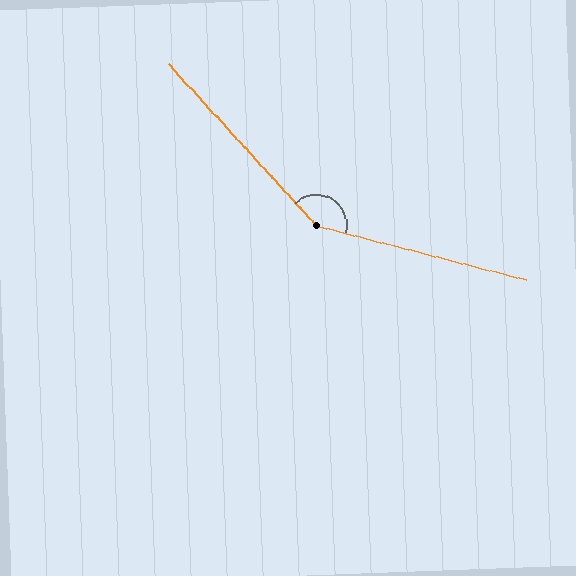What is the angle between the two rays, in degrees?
Approximately 147 degrees.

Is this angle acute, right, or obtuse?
It is obtuse.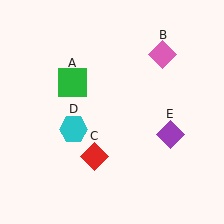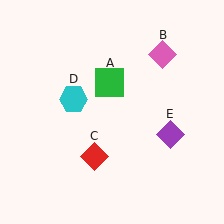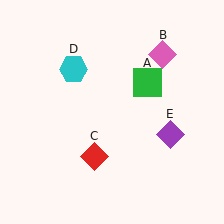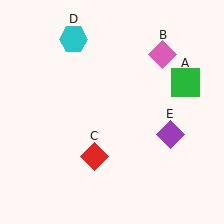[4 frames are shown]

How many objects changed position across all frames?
2 objects changed position: green square (object A), cyan hexagon (object D).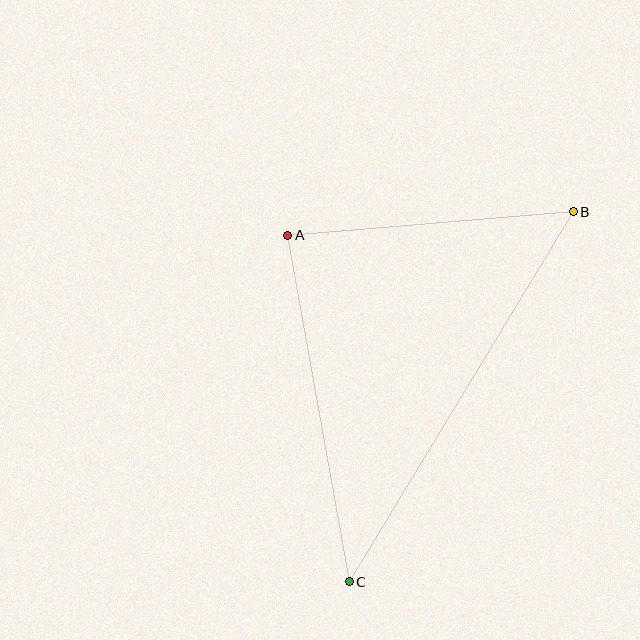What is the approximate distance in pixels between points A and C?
The distance between A and C is approximately 352 pixels.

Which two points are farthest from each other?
Points B and C are farthest from each other.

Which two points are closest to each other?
Points A and B are closest to each other.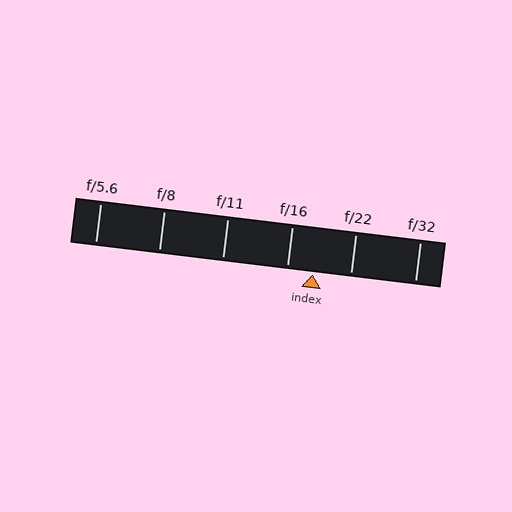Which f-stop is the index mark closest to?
The index mark is closest to f/16.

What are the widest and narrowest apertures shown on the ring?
The widest aperture shown is f/5.6 and the narrowest is f/32.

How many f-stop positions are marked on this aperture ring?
There are 6 f-stop positions marked.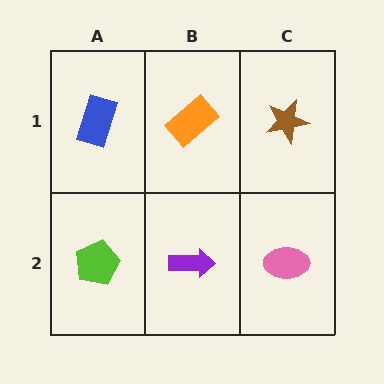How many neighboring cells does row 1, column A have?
2.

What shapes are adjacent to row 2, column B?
An orange rectangle (row 1, column B), a lime pentagon (row 2, column A), a pink ellipse (row 2, column C).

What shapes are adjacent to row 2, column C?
A brown star (row 1, column C), a purple arrow (row 2, column B).